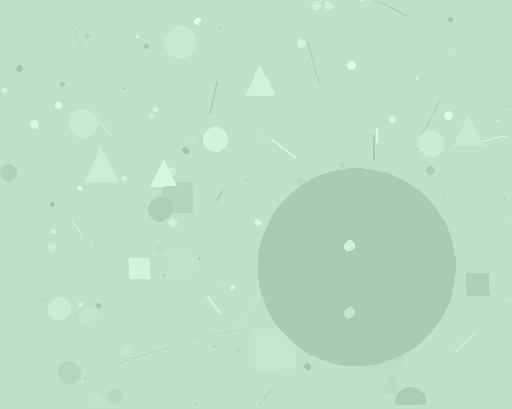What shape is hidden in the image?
A circle is hidden in the image.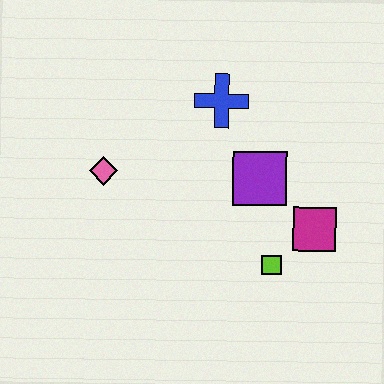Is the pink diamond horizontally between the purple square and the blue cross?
No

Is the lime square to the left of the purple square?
No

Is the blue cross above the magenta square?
Yes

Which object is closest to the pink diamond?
The blue cross is closest to the pink diamond.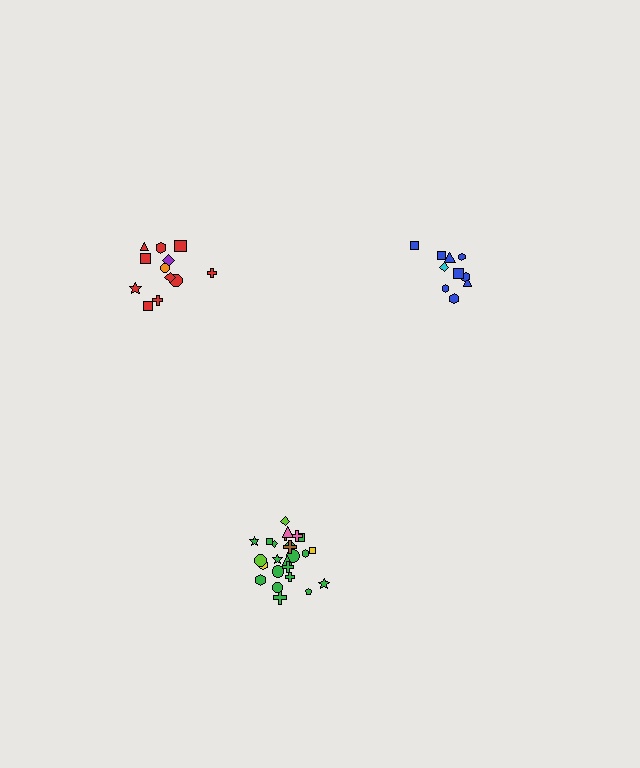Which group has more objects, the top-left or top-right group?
The top-left group.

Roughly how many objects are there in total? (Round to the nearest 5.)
Roughly 45 objects in total.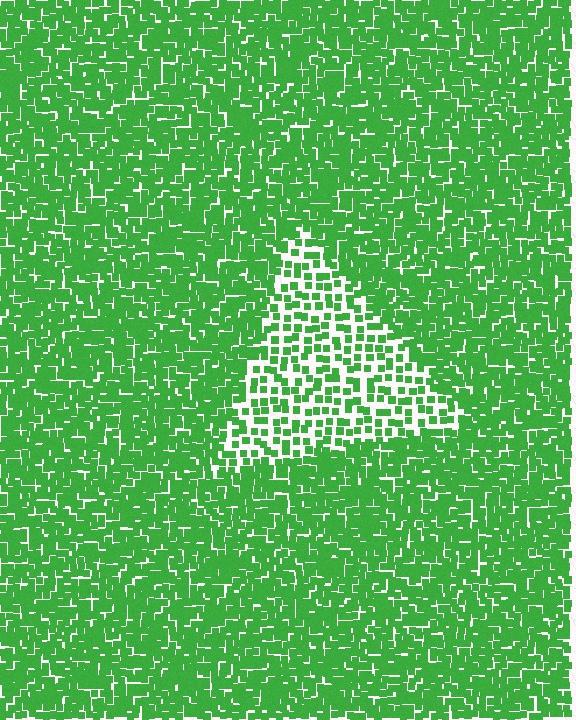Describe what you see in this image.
The image contains small green elements arranged at two different densities. A triangle-shaped region is visible where the elements are less densely packed than the surrounding area.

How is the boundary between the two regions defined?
The boundary is defined by a change in element density (approximately 2.2x ratio). All elements are the same color, size, and shape.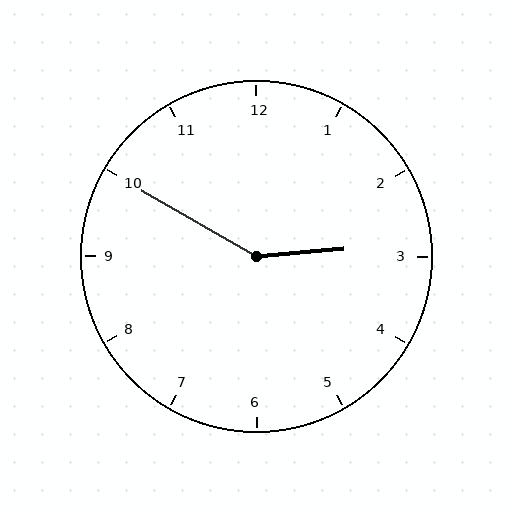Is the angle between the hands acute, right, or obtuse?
It is obtuse.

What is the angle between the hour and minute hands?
Approximately 145 degrees.